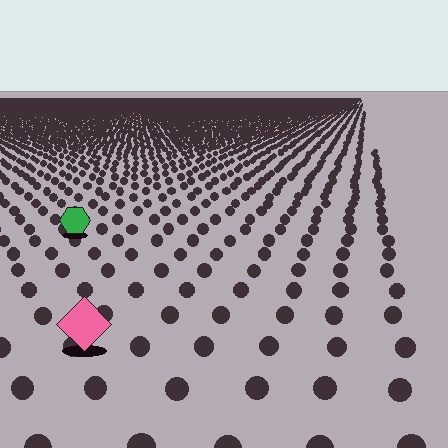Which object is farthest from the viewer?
The green hexagon is farthest from the viewer. It appears smaller and the ground texture around it is denser.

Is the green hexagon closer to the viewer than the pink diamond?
No. The pink diamond is closer — you can tell from the texture gradient: the ground texture is coarser near it.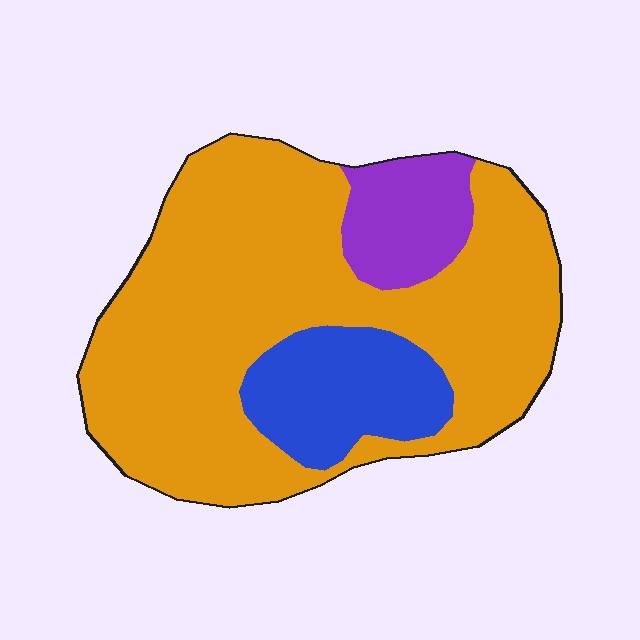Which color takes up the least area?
Purple, at roughly 10%.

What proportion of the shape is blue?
Blue covers about 15% of the shape.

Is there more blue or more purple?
Blue.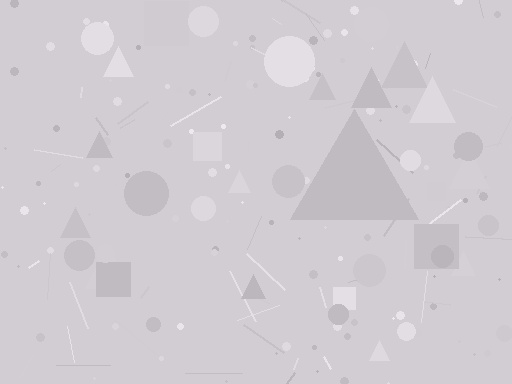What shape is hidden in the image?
A triangle is hidden in the image.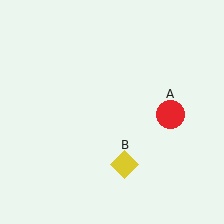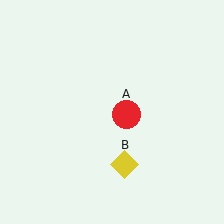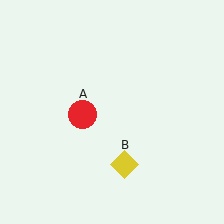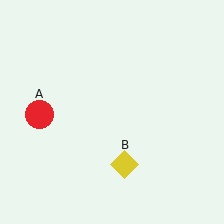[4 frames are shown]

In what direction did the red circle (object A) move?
The red circle (object A) moved left.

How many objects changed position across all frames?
1 object changed position: red circle (object A).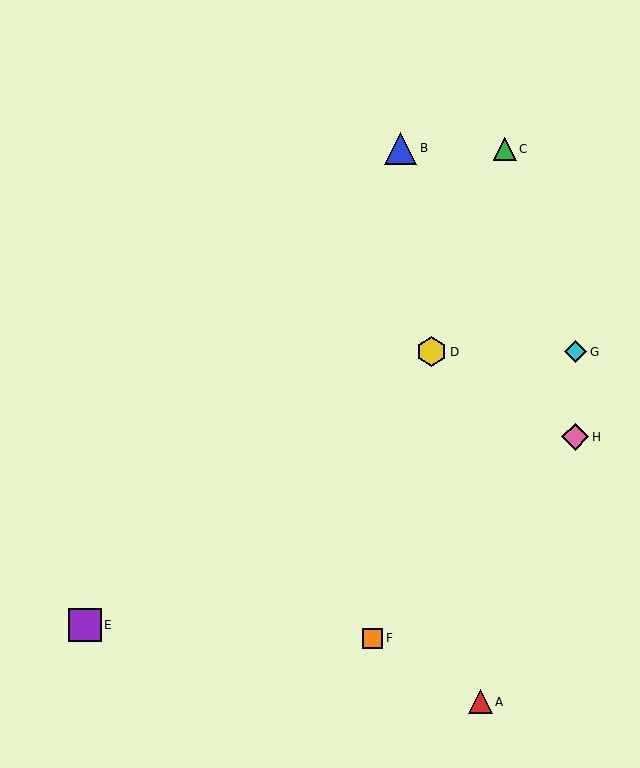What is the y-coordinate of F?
Object F is at y≈638.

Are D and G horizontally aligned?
Yes, both are at y≈352.